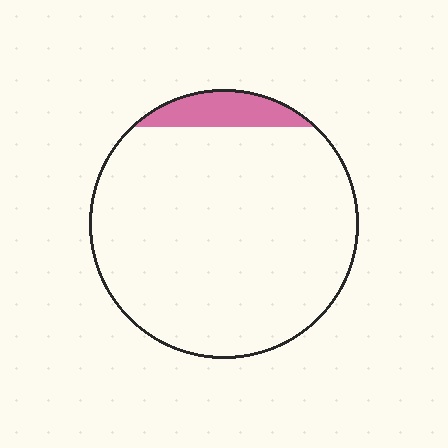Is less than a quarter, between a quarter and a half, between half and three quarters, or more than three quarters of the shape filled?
Less than a quarter.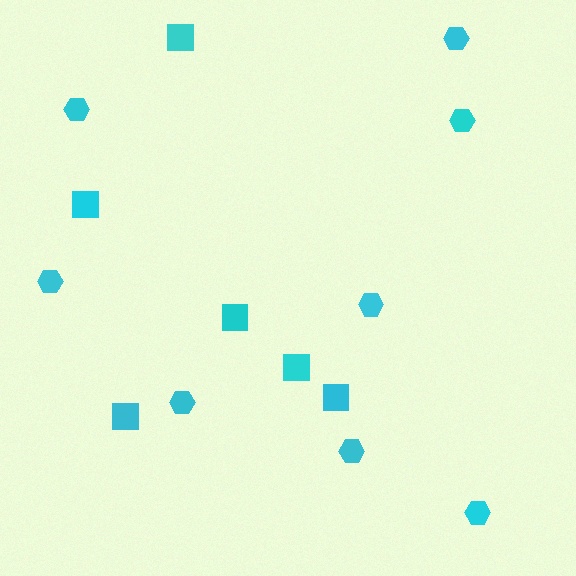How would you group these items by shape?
There are 2 groups: one group of hexagons (8) and one group of squares (6).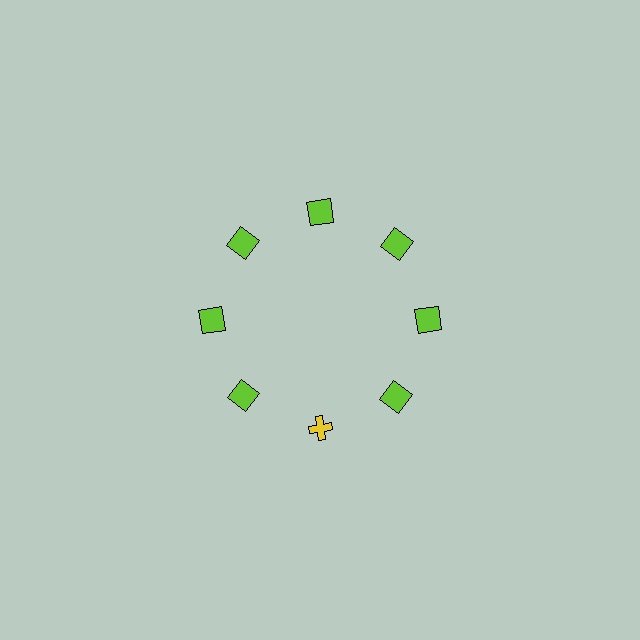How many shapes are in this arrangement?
There are 8 shapes arranged in a ring pattern.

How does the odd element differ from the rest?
It differs in both color (yellow instead of lime) and shape (cross instead of square).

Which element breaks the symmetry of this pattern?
The yellow cross at roughly the 6 o'clock position breaks the symmetry. All other shapes are lime squares.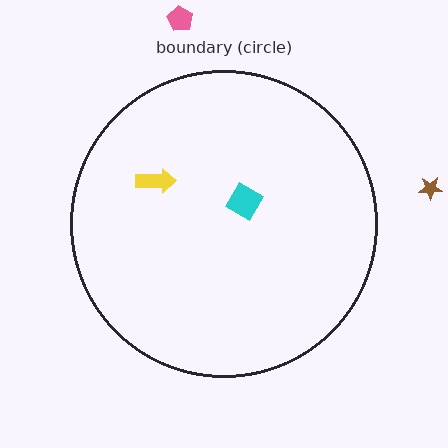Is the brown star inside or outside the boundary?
Outside.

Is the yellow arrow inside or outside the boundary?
Inside.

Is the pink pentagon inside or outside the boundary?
Outside.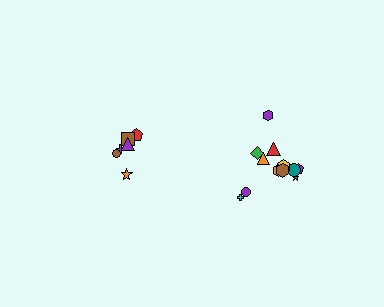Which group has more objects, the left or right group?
The right group.